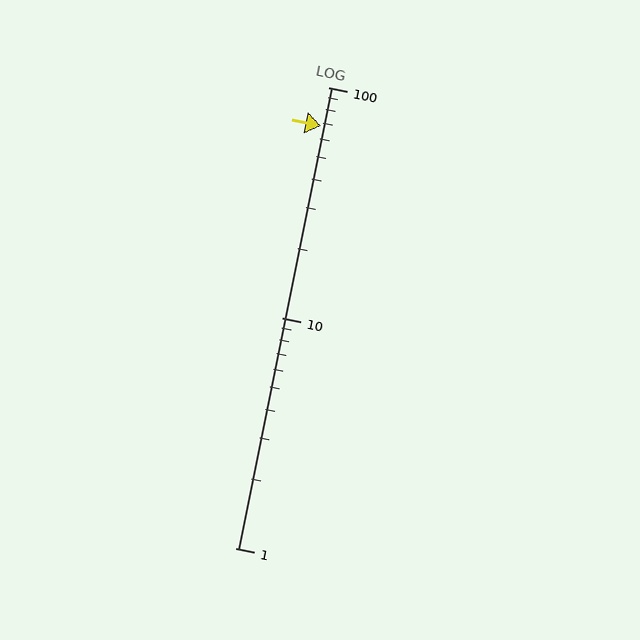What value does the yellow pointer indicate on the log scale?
The pointer indicates approximately 68.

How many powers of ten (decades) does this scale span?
The scale spans 2 decades, from 1 to 100.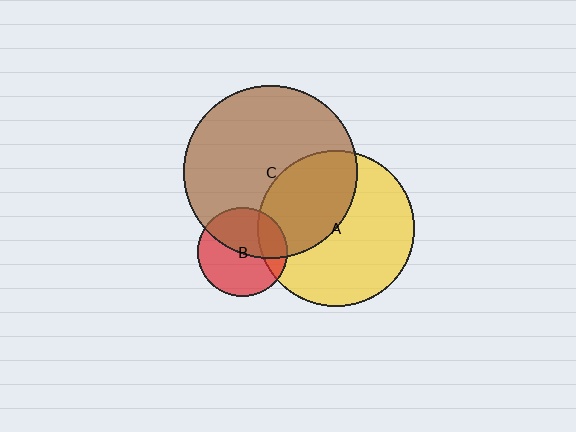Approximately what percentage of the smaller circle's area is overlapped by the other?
Approximately 20%.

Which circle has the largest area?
Circle C (brown).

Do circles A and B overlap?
Yes.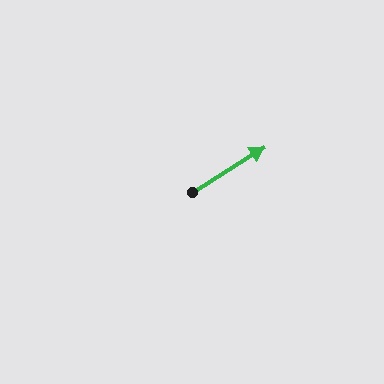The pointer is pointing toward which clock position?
Roughly 2 o'clock.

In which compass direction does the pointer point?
Northeast.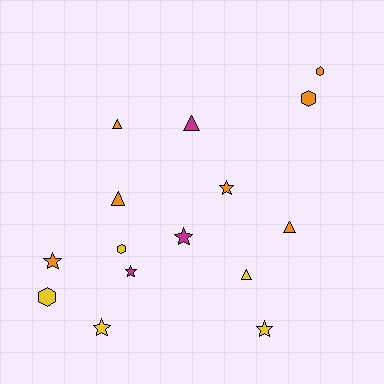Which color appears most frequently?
Orange, with 7 objects.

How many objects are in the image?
There are 15 objects.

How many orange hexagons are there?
There are 2 orange hexagons.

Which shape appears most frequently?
Star, with 6 objects.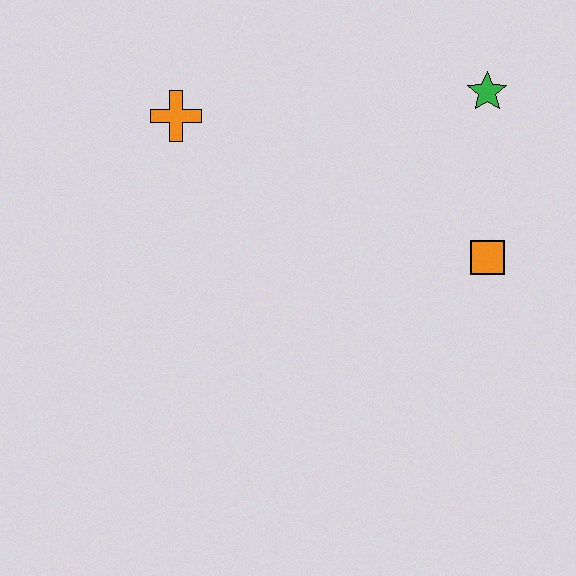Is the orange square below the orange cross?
Yes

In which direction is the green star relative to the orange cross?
The green star is to the right of the orange cross.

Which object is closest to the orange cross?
The green star is closest to the orange cross.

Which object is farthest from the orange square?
The orange cross is farthest from the orange square.